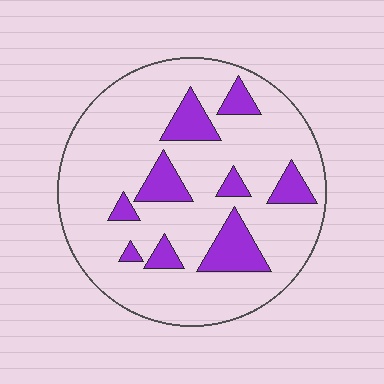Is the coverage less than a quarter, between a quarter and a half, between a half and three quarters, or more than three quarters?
Less than a quarter.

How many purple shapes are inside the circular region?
9.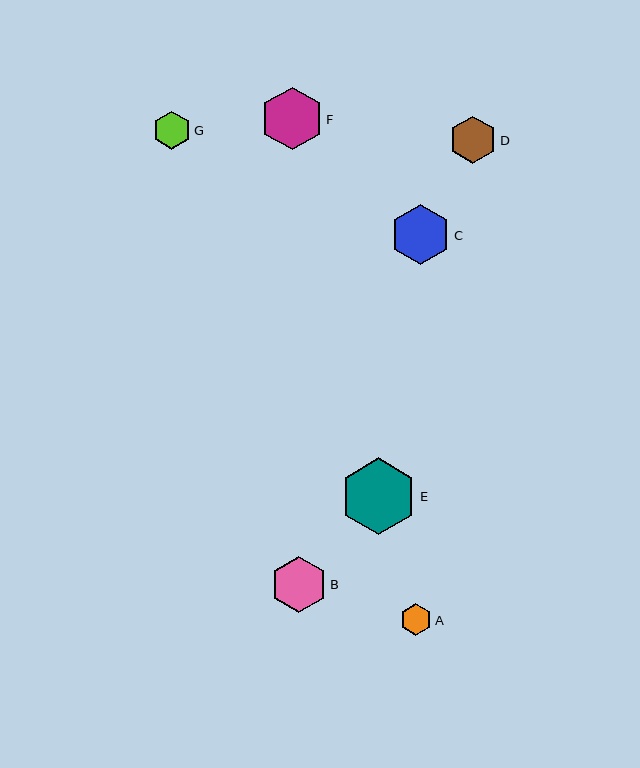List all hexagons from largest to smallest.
From largest to smallest: E, F, C, B, D, G, A.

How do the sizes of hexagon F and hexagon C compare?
Hexagon F and hexagon C are approximately the same size.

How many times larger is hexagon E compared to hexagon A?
Hexagon E is approximately 2.4 times the size of hexagon A.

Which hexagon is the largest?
Hexagon E is the largest with a size of approximately 76 pixels.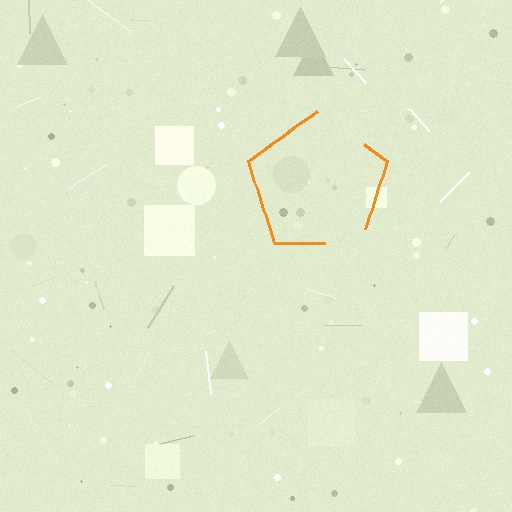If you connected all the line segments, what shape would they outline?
They would outline a pentagon.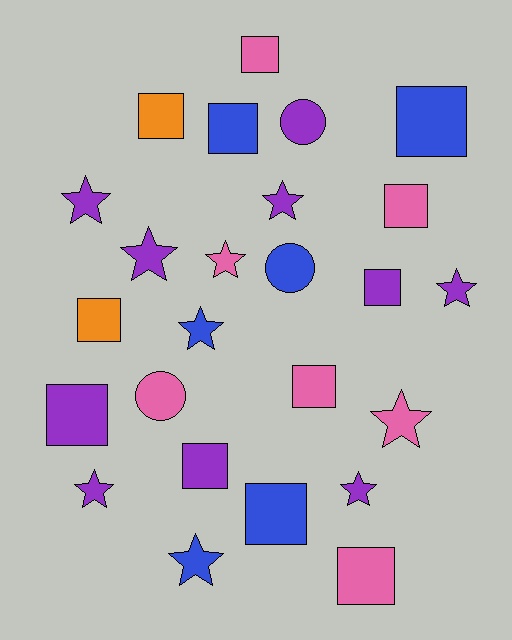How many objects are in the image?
There are 25 objects.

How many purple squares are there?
There are 3 purple squares.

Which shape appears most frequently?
Square, with 12 objects.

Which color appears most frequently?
Purple, with 10 objects.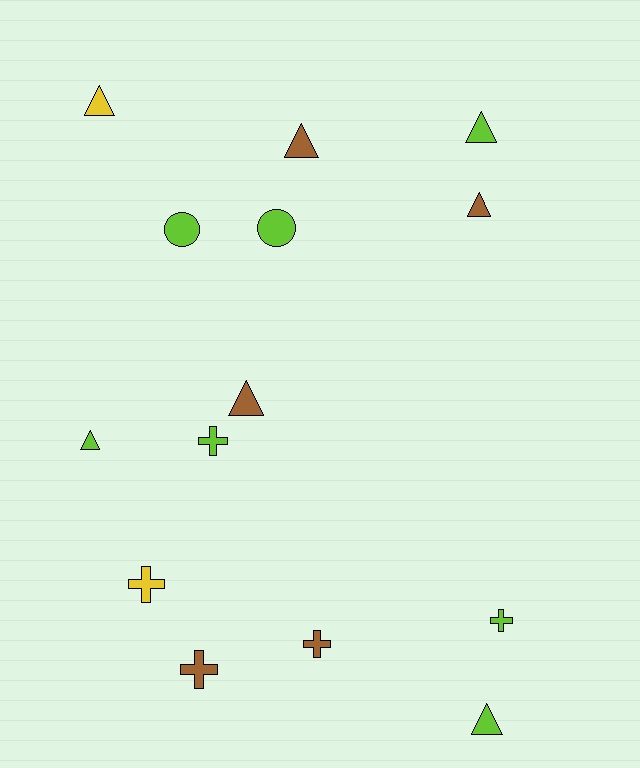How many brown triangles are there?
There are 3 brown triangles.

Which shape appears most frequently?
Triangle, with 7 objects.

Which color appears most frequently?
Lime, with 7 objects.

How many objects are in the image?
There are 14 objects.